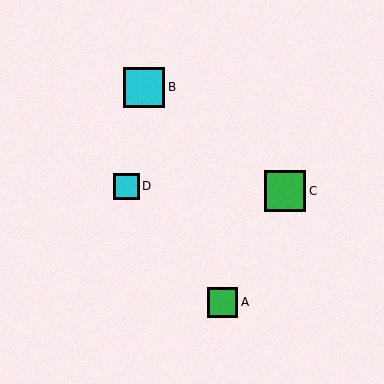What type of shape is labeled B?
Shape B is a cyan square.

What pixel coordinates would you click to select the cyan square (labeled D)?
Click at (126, 186) to select the cyan square D.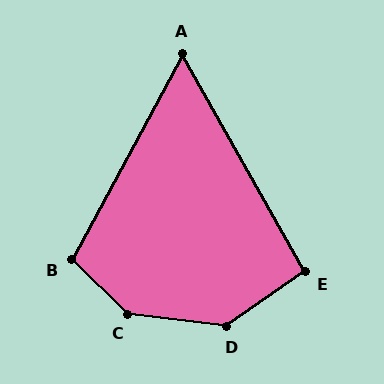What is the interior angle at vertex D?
Approximately 139 degrees (obtuse).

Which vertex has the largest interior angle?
C, at approximately 143 degrees.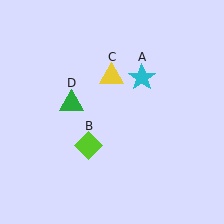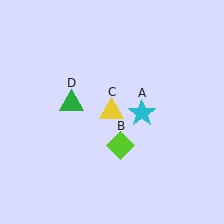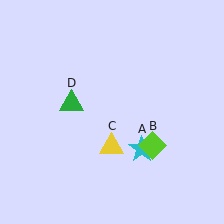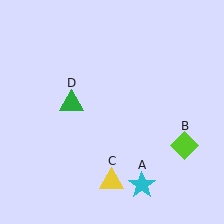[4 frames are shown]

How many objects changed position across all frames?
3 objects changed position: cyan star (object A), lime diamond (object B), yellow triangle (object C).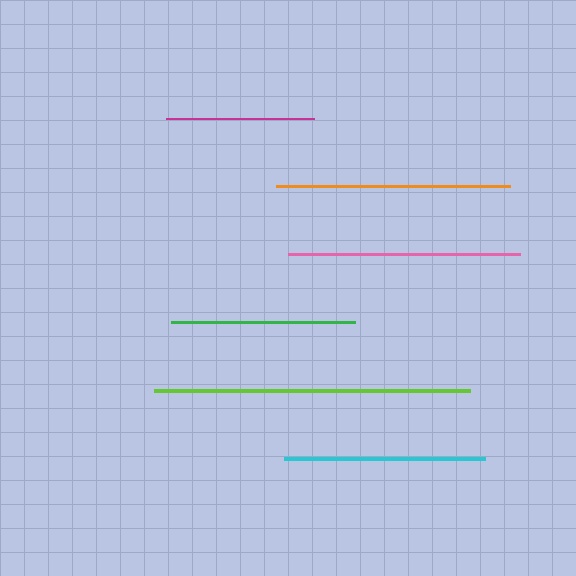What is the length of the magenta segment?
The magenta segment is approximately 148 pixels long.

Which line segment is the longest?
The lime line is the longest at approximately 316 pixels.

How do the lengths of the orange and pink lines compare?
The orange and pink lines are approximately the same length.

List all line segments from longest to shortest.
From longest to shortest: lime, orange, pink, cyan, green, magenta.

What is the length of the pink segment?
The pink segment is approximately 232 pixels long.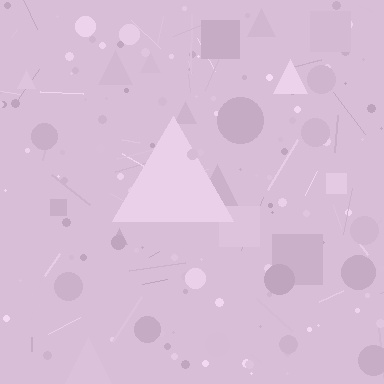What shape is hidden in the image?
A triangle is hidden in the image.